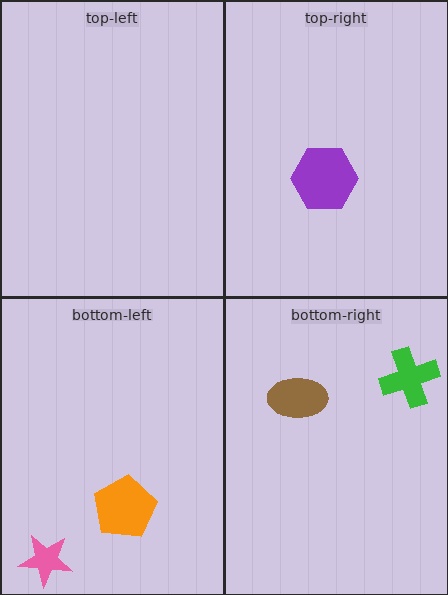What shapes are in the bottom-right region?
The green cross, the brown ellipse.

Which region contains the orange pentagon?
The bottom-left region.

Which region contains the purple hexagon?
The top-right region.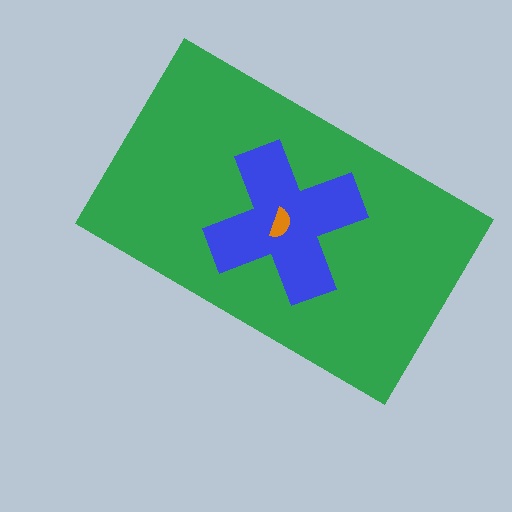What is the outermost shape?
The green rectangle.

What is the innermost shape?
The orange semicircle.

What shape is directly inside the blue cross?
The orange semicircle.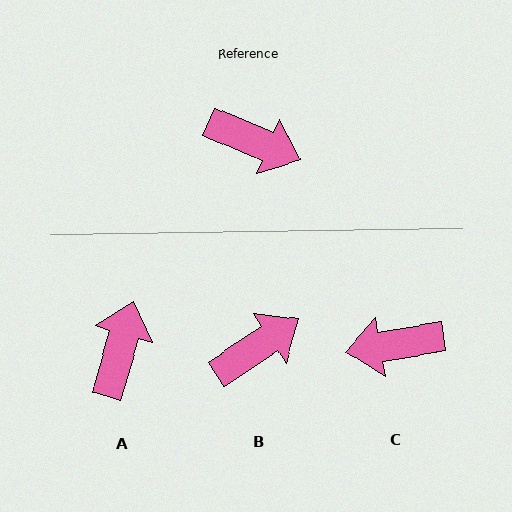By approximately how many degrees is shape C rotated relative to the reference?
Approximately 148 degrees clockwise.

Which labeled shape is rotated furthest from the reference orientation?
C, about 148 degrees away.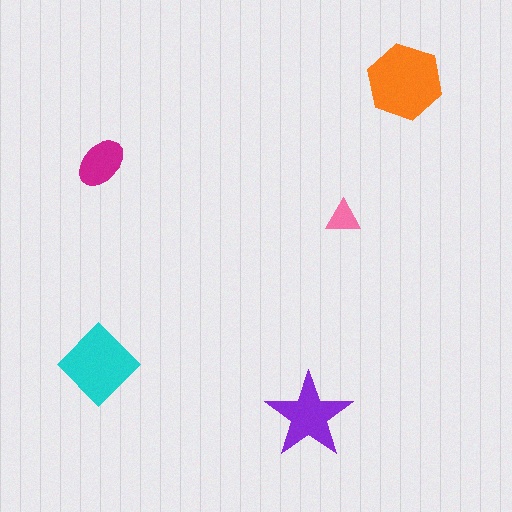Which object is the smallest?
The pink triangle.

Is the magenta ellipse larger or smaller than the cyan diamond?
Smaller.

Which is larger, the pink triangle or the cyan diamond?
The cyan diamond.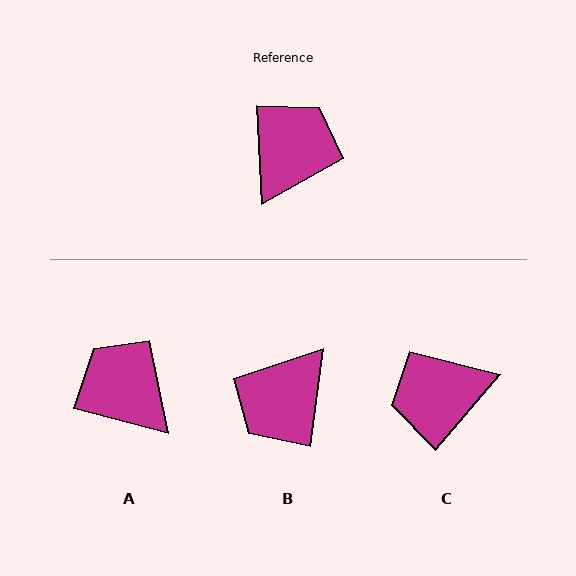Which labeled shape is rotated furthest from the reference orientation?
B, about 170 degrees away.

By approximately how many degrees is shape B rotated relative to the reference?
Approximately 170 degrees counter-clockwise.